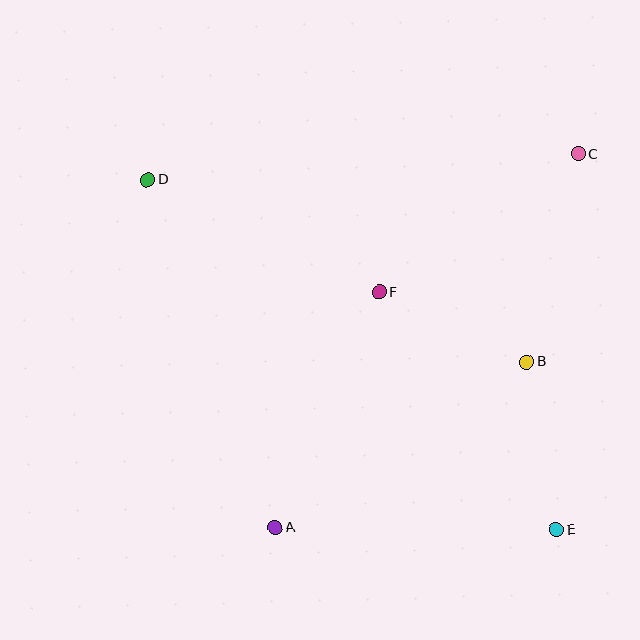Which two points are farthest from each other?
Points D and E are farthest from each other.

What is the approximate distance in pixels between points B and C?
The distance between B and C is approximately 214 pixels.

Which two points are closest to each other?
Points B and F are closest to each other.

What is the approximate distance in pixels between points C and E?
The distance between C and E is approximately 376 pixels.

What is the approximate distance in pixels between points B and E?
The distance between B and E is approximately 170 pixels.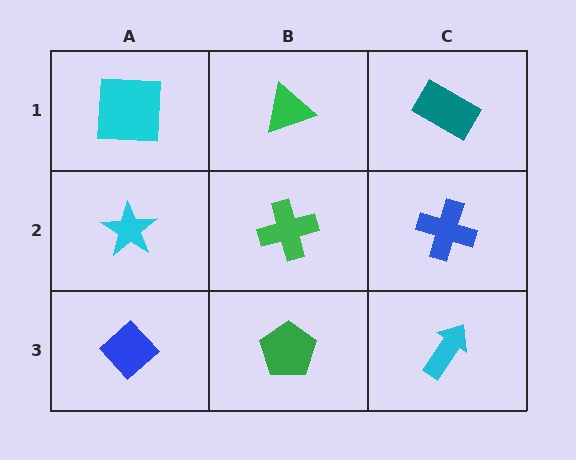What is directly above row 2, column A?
A cyan square.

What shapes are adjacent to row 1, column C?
A blue cross (row 2, column C), a green triangle (row 1, column B).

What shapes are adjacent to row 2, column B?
A green triangle (row 1, column B), a green pentagon (row 3, column B), a cyan star (row 2, column A), a blue cross (row 2, column C).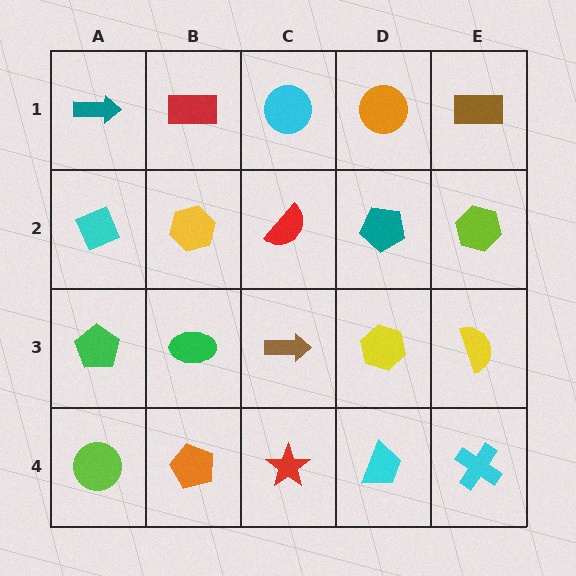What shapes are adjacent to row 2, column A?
A teal arrow (row 1, column A), a green pentagon (row 3, column A), a yellow hexagon (row 2, column B).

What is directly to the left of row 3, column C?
A green ellipse.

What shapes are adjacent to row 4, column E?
A yellow semicircle (row 3, column E), a cyan trapezoid (row 4, column D).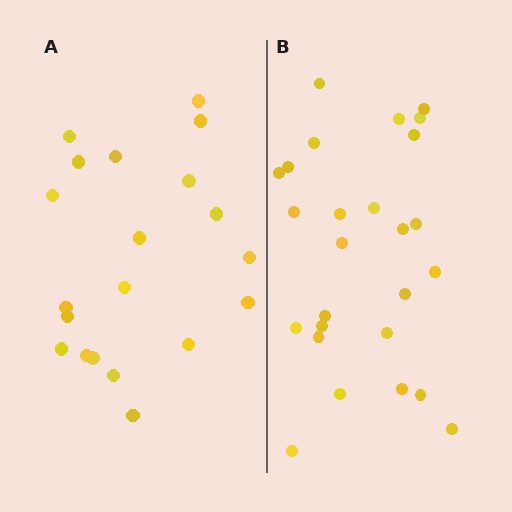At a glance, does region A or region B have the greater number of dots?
Region B (the right region) has more dots.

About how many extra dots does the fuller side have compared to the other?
Region B has about 6 more dots than region A.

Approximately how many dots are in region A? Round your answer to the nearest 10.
About 20 dots.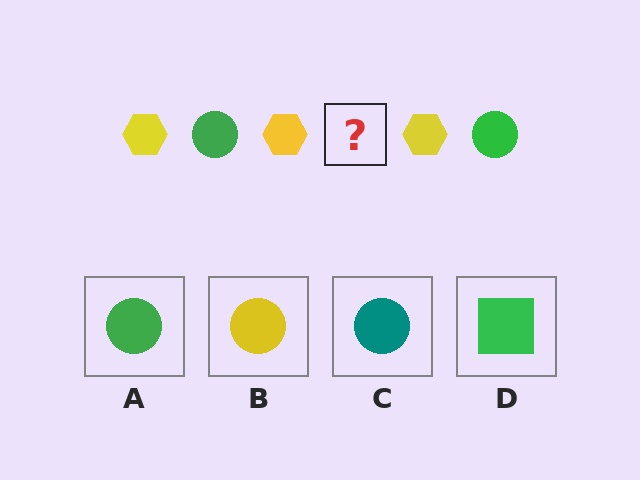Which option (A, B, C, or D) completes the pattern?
A.